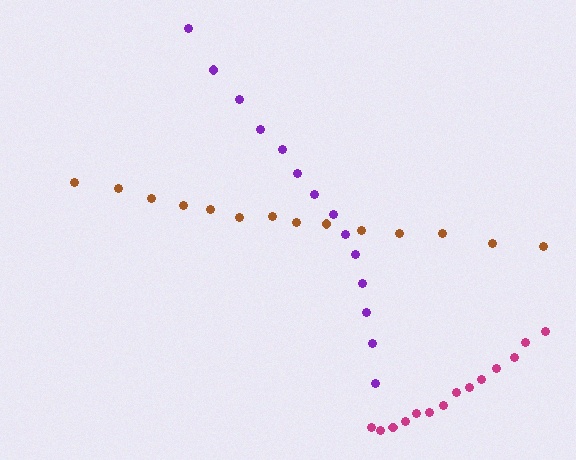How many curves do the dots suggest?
There are 3 distinct paths.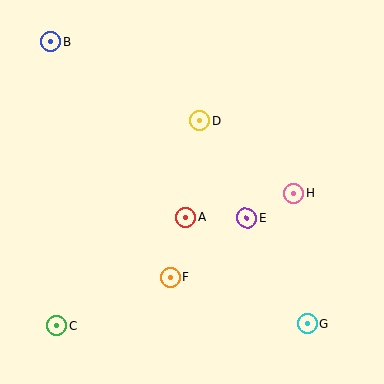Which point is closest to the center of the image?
Point A at (186, 217) is closest to the center.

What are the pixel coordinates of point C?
Point C is at (57, 325).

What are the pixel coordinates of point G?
Point G is at (307, 324).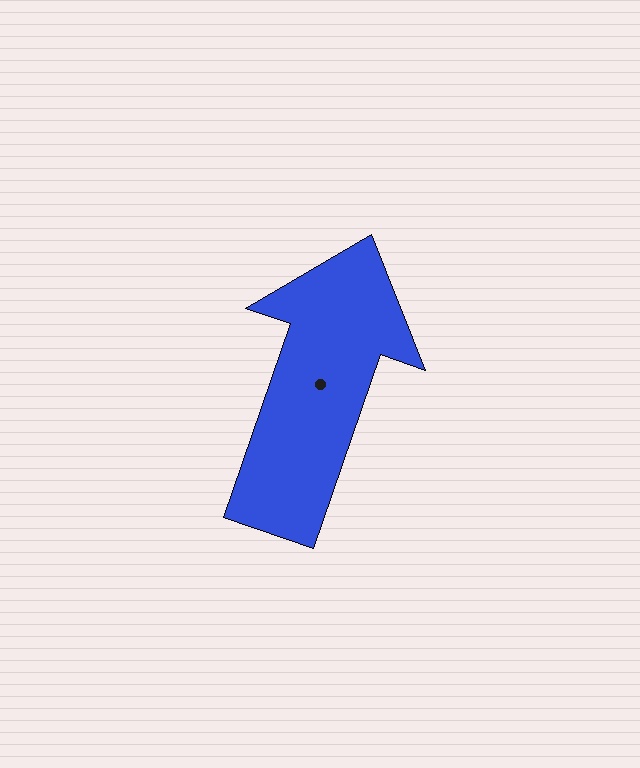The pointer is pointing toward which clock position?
Roughly 1 o'clock.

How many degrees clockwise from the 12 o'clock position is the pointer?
Approximately 19 degrees.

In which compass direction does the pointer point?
North.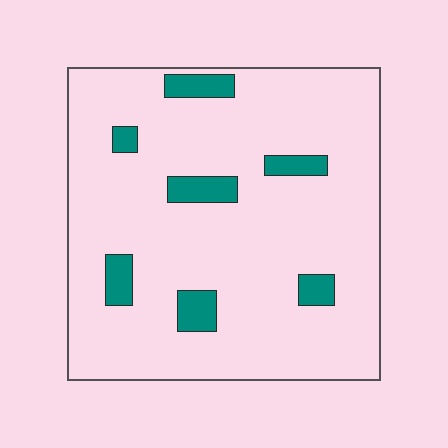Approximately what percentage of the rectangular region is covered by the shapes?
Approximately 10%.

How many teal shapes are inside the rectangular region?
7.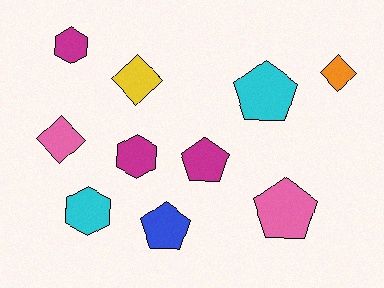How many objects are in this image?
There are 10 objects.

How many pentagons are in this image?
There are 4 pentagons.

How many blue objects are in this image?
There is 1 blue object.